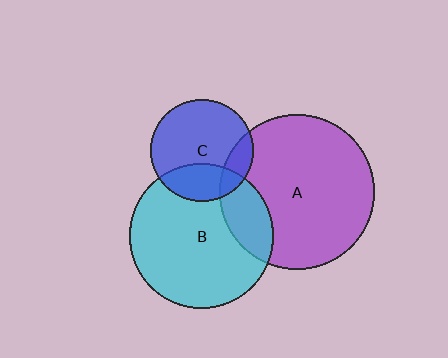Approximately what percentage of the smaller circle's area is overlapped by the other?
Approximately 30%.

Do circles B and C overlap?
Yes.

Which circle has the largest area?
Circle A (purple).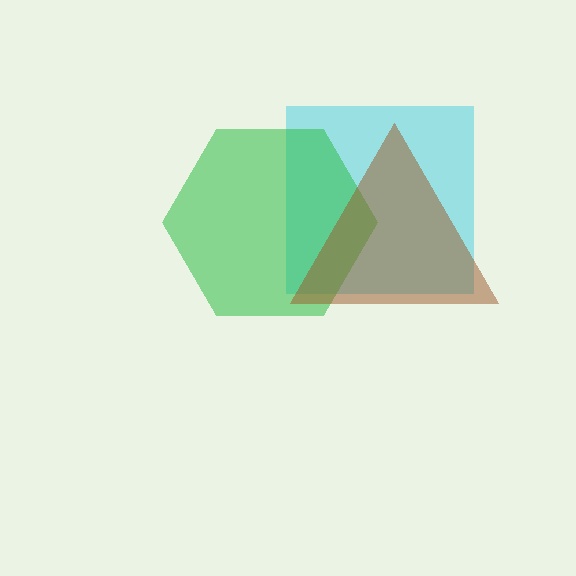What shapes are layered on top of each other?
The layered shapes are: a cyan square, a green hexagon, a brown triangle.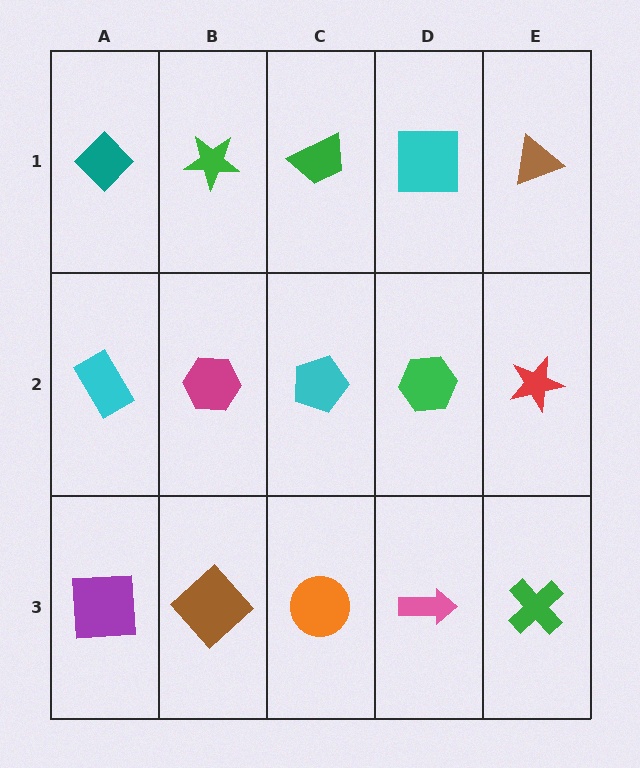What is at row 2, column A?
A cyan rectangle.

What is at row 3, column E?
A green cross.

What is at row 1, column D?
A cyan square.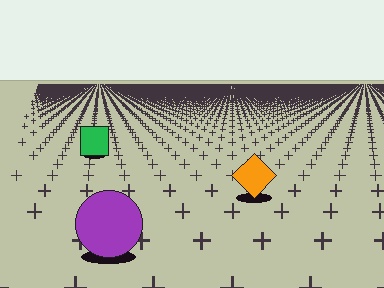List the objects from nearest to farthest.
From nearest to farthest: the purple circle, the orange diamond, the green square.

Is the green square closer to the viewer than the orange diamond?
No. The orange diamond is closer — you can tell from the texture gradient: the ground texture is coarser near it.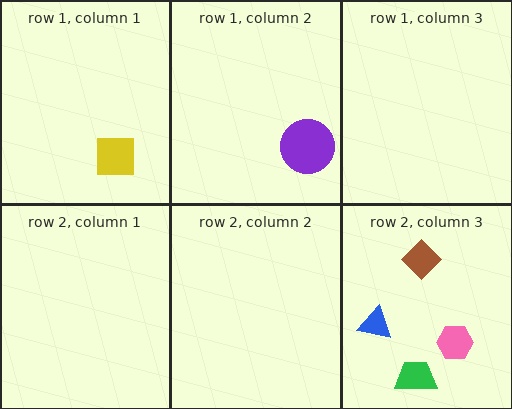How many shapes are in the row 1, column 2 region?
1.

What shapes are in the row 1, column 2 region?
The purple circle.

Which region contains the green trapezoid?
The row 2, column 3 region.